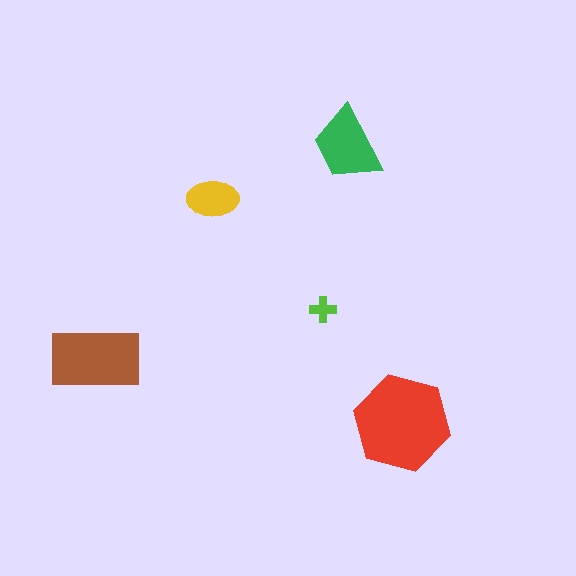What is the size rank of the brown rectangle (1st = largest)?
2nd.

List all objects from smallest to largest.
The lime cross, the yellow ellipse, the green trapezoid, the brown rectangle, the red hexagon.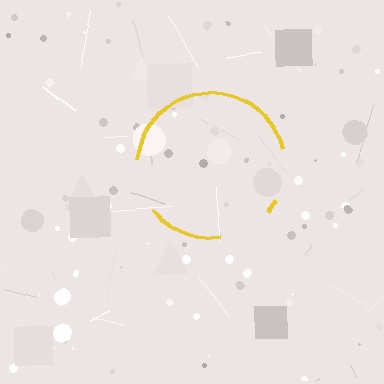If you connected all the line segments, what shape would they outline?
They would outline a circle.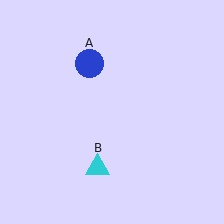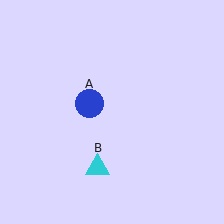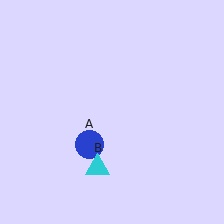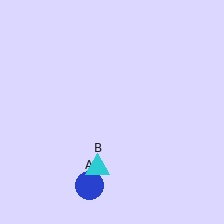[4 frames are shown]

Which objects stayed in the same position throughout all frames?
Cyan triangle (object B) remained stationary.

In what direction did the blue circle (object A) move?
The blue circle (object A) moved down.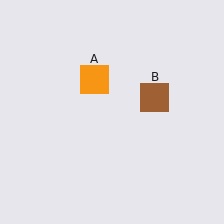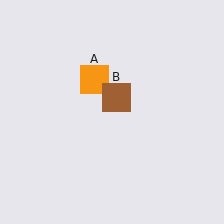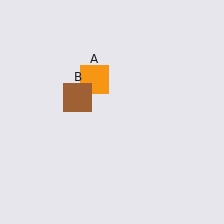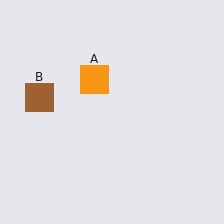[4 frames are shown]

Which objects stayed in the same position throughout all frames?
Orange square (object A) remained stationary.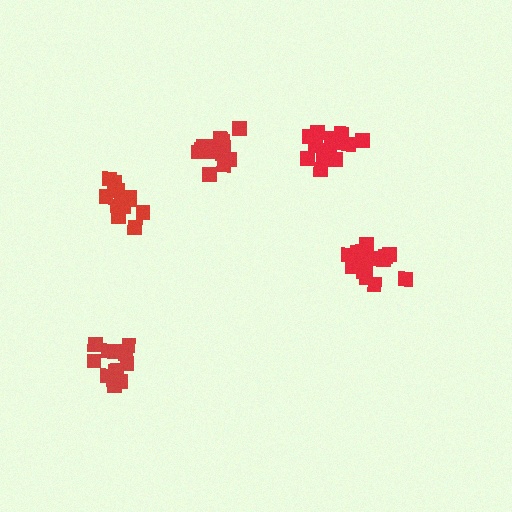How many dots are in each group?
Group 1: 15 dots, Group 2: 12 dots, Group 3: 15 dots, Group 4: 15 dots, Group 5: 15 dots (72 total).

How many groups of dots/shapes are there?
There are 5 groups.